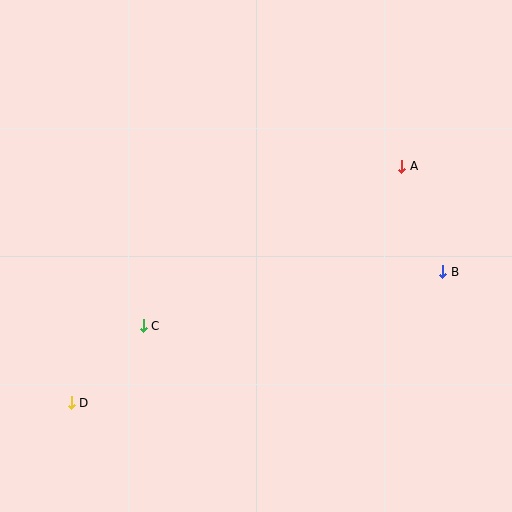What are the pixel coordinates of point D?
Point D is at (71, 403).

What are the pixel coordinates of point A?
Point A is at (402, 166).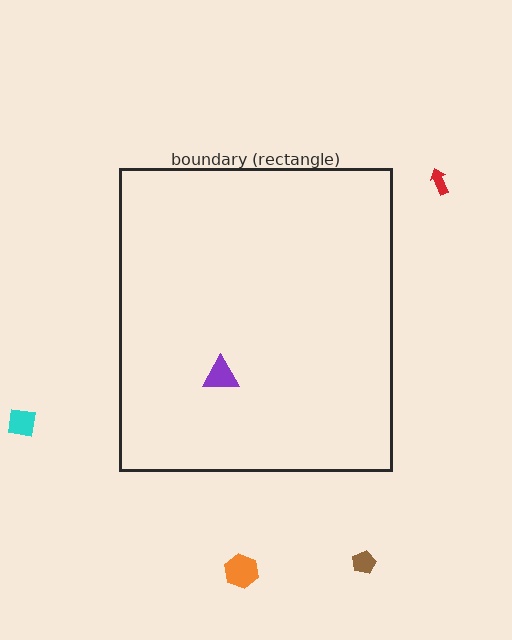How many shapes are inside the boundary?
1 inside, 4 outside.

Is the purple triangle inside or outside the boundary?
Inside.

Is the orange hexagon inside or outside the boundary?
Outside.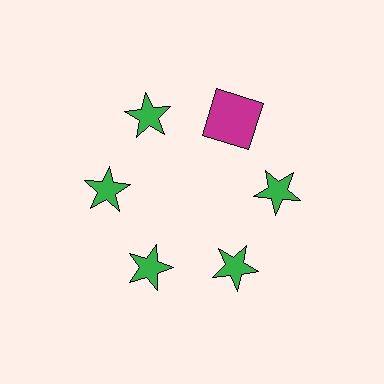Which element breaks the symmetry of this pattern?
The magenta square at roughly the 1 o'clock position breaks the symmetry. All other shapes are green stars.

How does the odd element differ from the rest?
It differs in both color (magenta instead of green) and shape (square instead of star).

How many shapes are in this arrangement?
There are 6 shapes arranged in a ring pattern.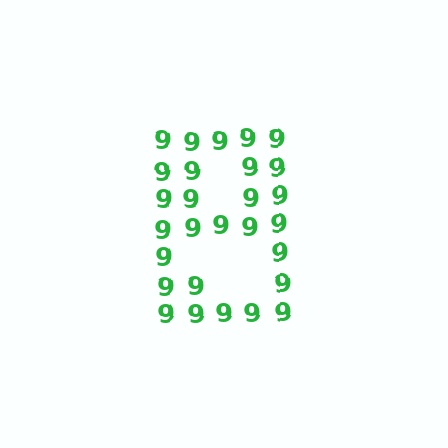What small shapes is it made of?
It is made of small digit 9's.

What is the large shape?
The large shape is the digit 8.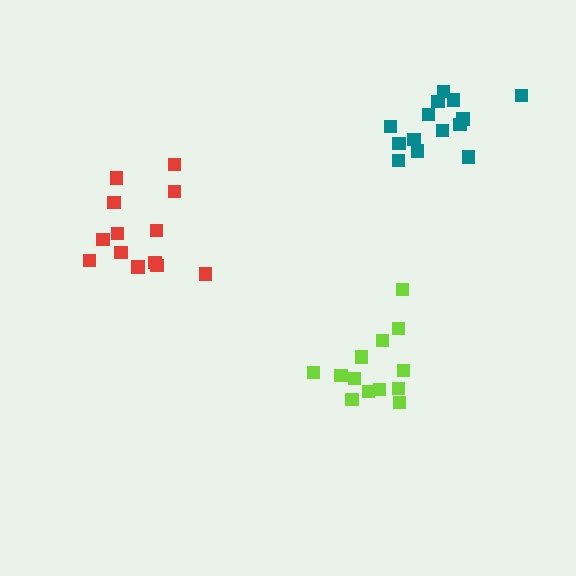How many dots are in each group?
Group 1: 13 dots, Group 2: 13 dots, Group 3: 14 dots (40 total).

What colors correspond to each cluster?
The clusters are colored: red, lime, teal.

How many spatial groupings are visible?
There are 3 spatial groupings.